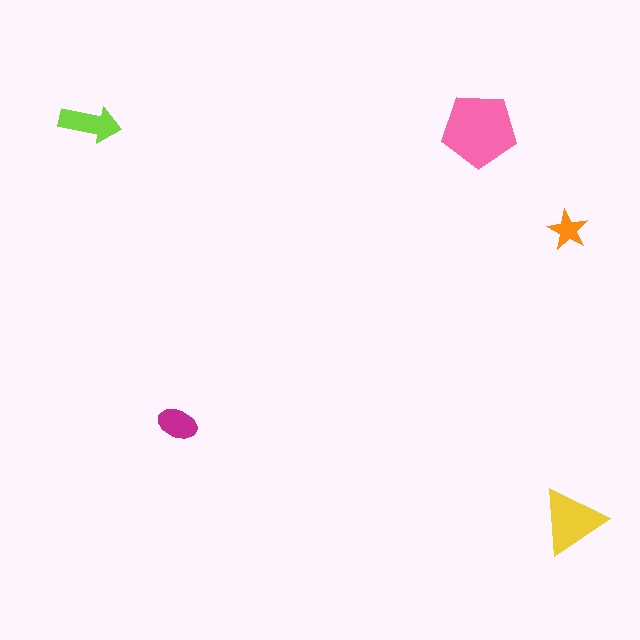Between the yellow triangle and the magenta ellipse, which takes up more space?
The yellow triangle.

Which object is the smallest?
The orange star.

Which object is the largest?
The pink pentagon.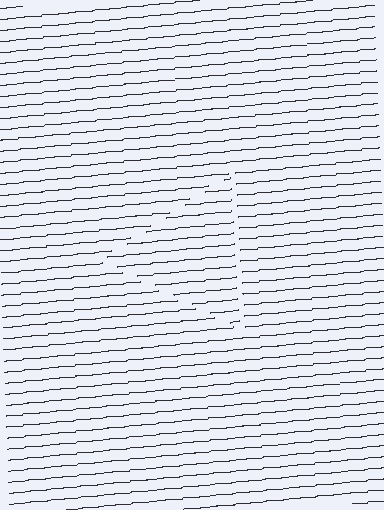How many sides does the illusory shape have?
3 sides — the line-ends trace a triangle.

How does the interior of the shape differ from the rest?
The interior of the shape contains the same grating, shifted by half a period — the contour is defined by the phase discontinuity where line-ends from the inner and outer gratings abut.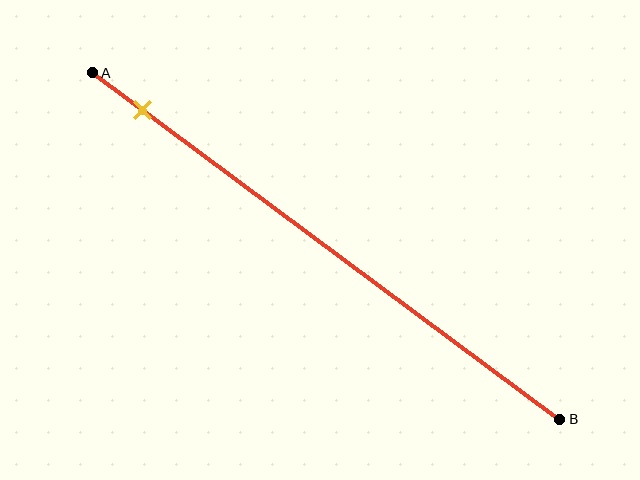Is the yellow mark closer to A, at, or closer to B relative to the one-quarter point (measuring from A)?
The yellow mark is closer to point A than the one-quarter point of segment AB.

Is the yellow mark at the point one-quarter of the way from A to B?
No, the mark is at about 10% from A, not at the 25% one-quarter point.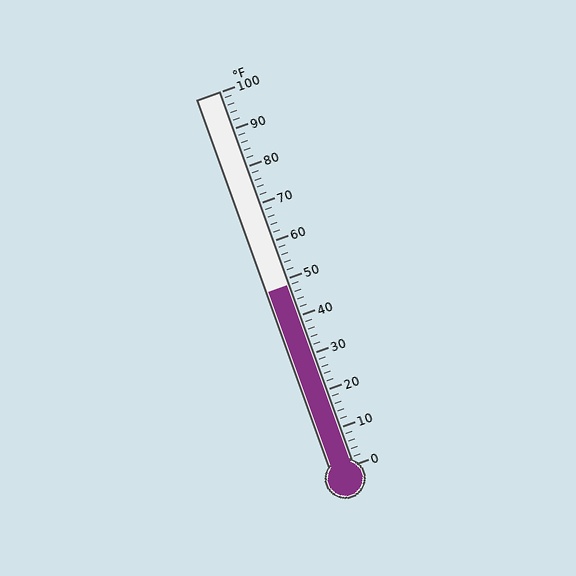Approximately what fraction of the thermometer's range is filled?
The thermometer is filled to approximately 50% of its range.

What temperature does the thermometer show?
The thermometer shows approximately 48°F.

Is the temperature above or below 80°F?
The temperature is below 80°F.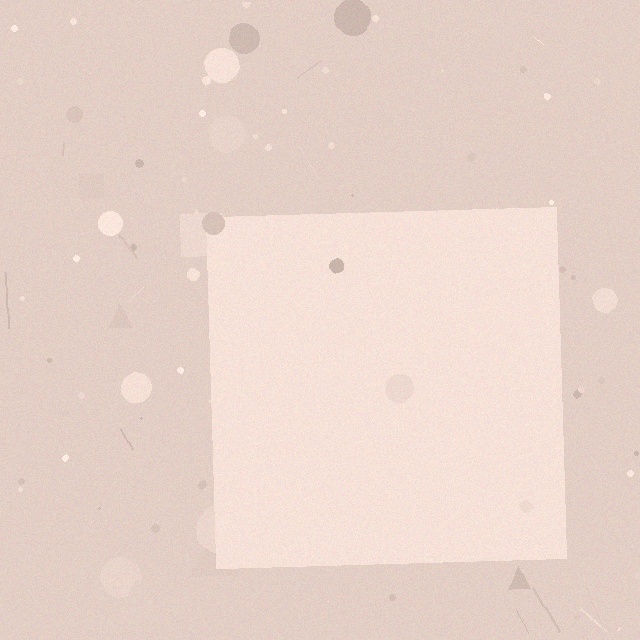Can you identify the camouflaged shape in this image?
The camouflaged shape is a square.